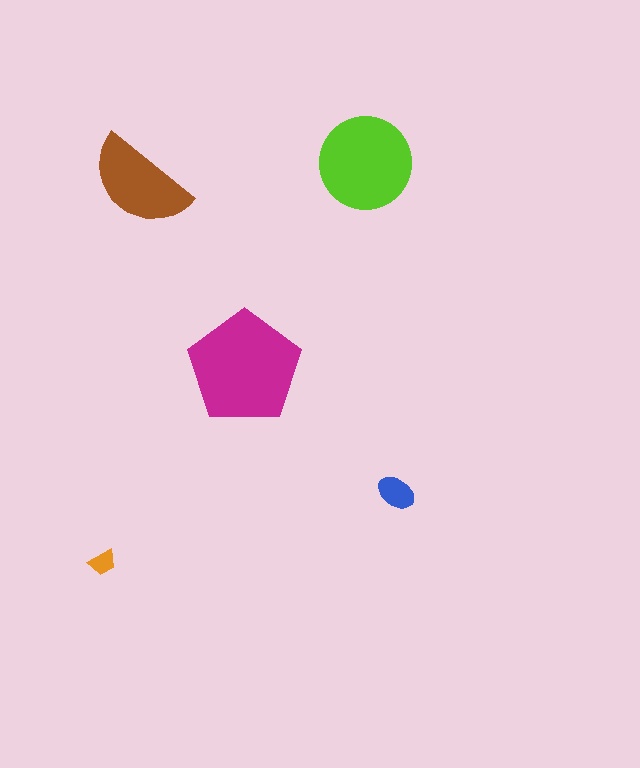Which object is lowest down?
The orange trapezoid is bottommost.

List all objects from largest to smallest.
The magenta pentagon, the lime circle, the brown semicircle, the blue ellipse, the orange trapezoid.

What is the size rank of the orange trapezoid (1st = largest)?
5th.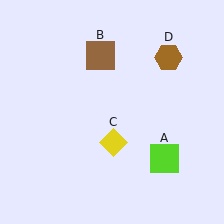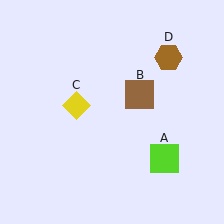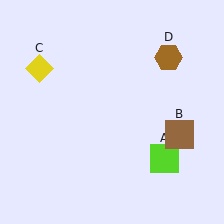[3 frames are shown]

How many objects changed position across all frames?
2 objects changed position: brown square (object B), yellow diamond (object C).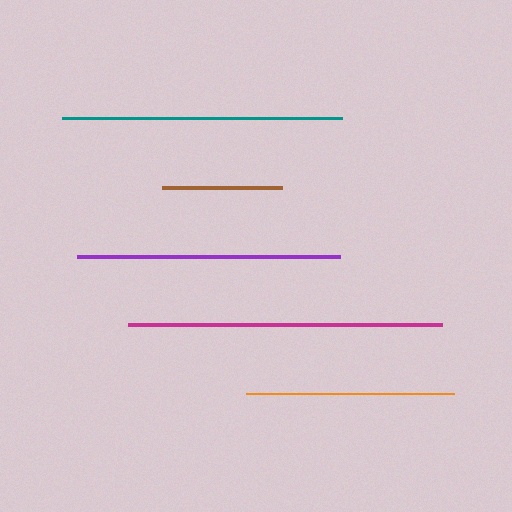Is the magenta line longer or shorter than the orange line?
The magenta line is longer than the orange line.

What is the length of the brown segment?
The brown segment is approximately 121 pixels long.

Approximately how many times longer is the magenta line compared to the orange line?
The magenta line is approximately 1.5 times the length of the orange line.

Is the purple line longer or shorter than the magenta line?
The magenta line is longer than the purple line.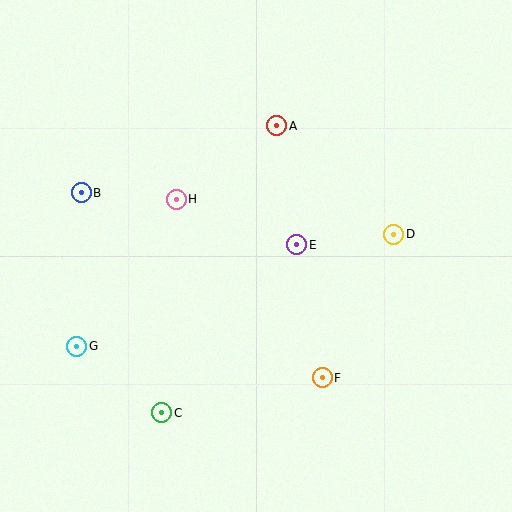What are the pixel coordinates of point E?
Point E is at (297, 245).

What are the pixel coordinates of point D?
Point D is at (394, 234).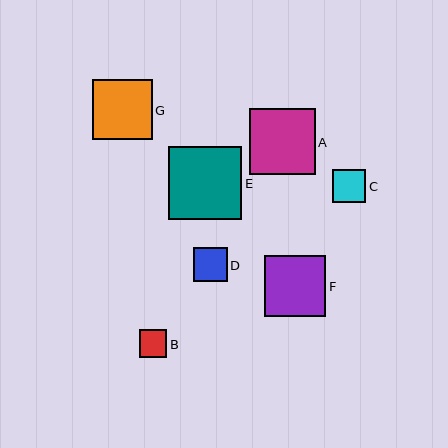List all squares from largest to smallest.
From largest to smallest: E, A, F, G, D, C, B.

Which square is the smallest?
Square B is the smallest with a size of approximately 27 pixels.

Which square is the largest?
Square E is the largest with a size of approximately 73 pixels.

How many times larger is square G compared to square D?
Square G is approximately 1.7 times the size of square D.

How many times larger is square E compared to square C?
Square E is approximately 2.2 times the size of square C.